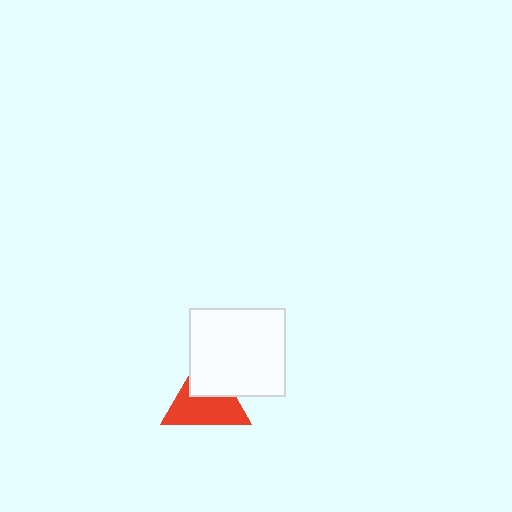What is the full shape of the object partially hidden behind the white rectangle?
The partially hidden object is a red triangle.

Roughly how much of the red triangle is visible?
About half of it is visible (roughly 62%).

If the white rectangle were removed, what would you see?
You would see the complete red triangle.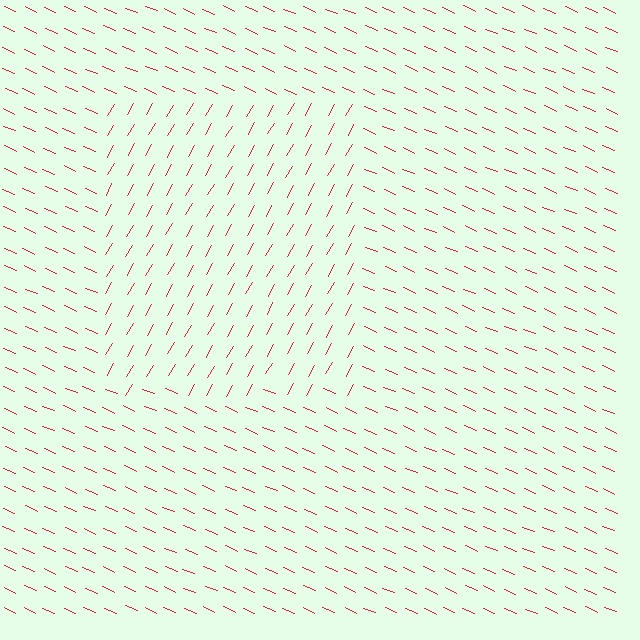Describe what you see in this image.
The image is filled with small red line segments. A rectangle region in the image has lines oriented differently from the surrounding lines, creating a visible texture boundary.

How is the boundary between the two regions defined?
The boundary is defined purely by a change in line orientation (approximately 84 degrees difference). All lines are the same color and thickness.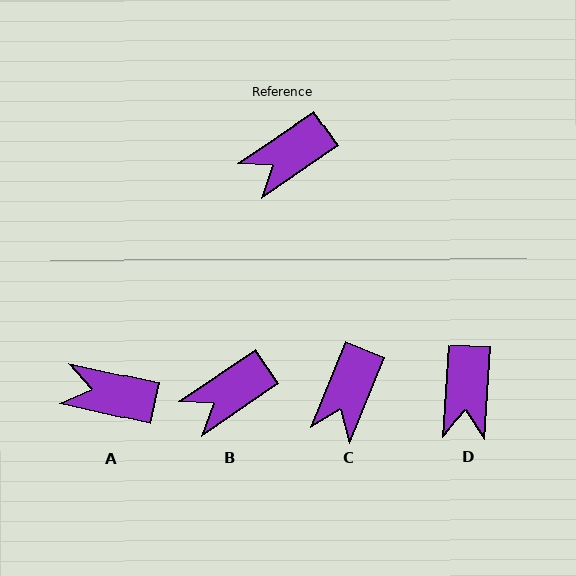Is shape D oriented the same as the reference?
No, it is off by about 52 degrees.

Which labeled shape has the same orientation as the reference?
B.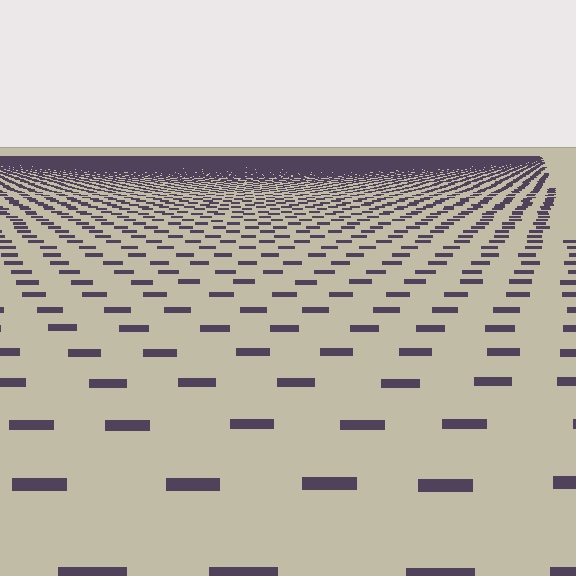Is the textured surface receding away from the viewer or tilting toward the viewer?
The surface is receding away from the viewer. Texture elements get smaller and denser toward the top.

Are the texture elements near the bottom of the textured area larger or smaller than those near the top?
Larger. Near the bottom, elements are closer to the viewer and appear at a bigger on-screen size.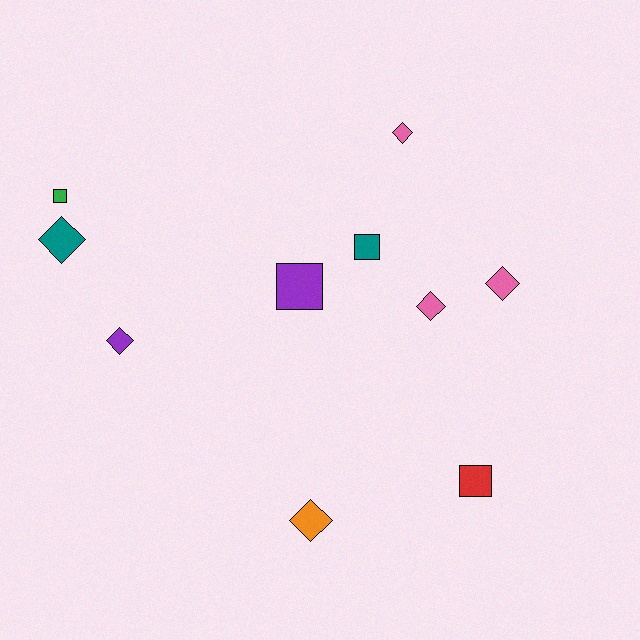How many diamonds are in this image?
There are 6 diamonds.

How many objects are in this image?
There are 10 objects.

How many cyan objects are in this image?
There are no cyan objects.